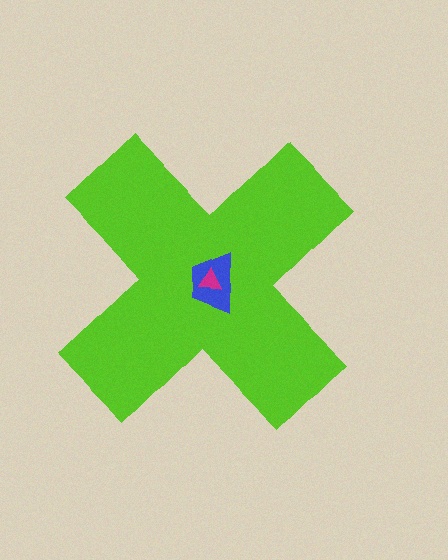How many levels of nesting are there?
3.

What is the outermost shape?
The lime cross.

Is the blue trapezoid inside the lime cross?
Yes.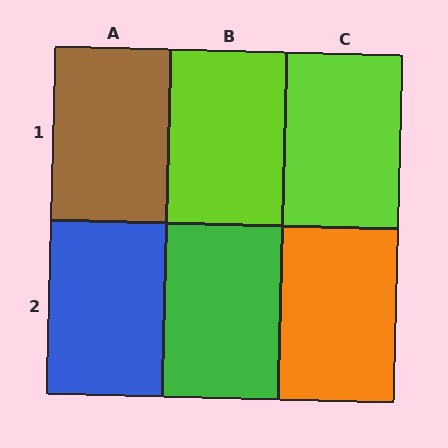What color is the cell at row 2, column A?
Blue.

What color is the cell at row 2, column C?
Orange.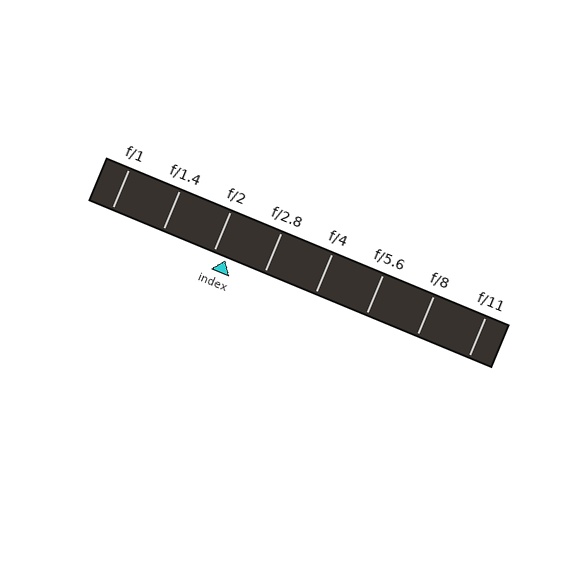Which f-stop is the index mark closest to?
The index mark is closest to f/2.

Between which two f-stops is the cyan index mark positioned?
The index mark is between f/2 and f/2.8.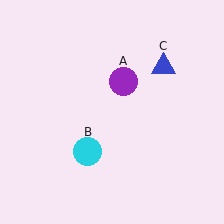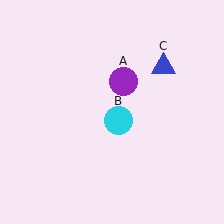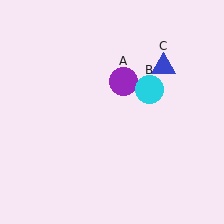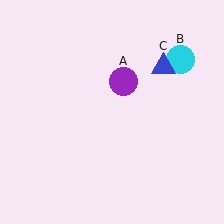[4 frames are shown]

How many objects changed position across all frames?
1 object changed position: cyan circle (object B).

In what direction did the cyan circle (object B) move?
The cyan circle (object B) moved up and to the right.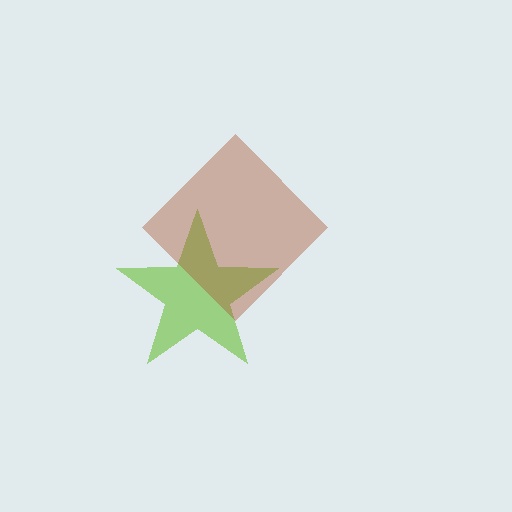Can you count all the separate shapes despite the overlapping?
Yes, there are 2 separate shapes.